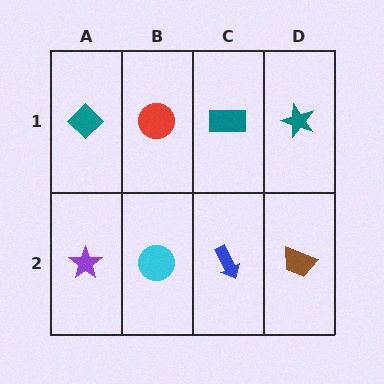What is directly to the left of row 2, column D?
A blue arrow.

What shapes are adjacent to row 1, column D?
A brown trapezoid (row 2, column D), a teal rectangle (row 1, column C).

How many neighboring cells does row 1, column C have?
3.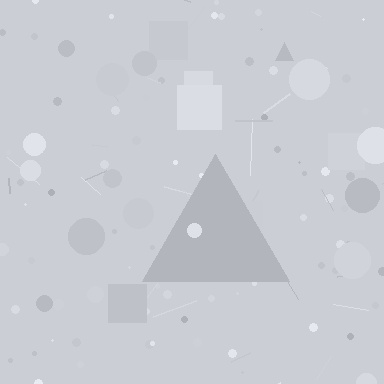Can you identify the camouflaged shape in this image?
The camouflaged shape is a triangle.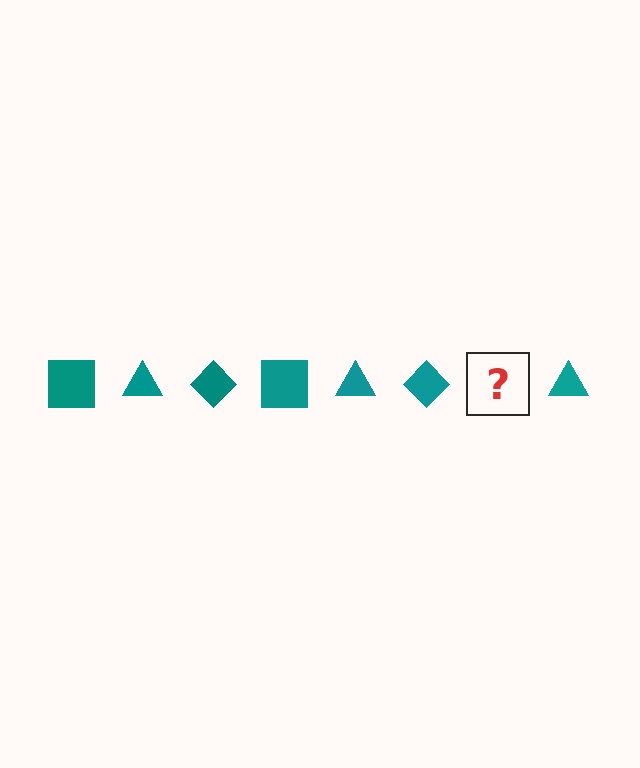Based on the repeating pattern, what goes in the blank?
The blank should be a teal square.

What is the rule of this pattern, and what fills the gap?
The rule is that the pattern cycles through square, triangle, diamond shapes in teal. The gap should be filled with a teal square.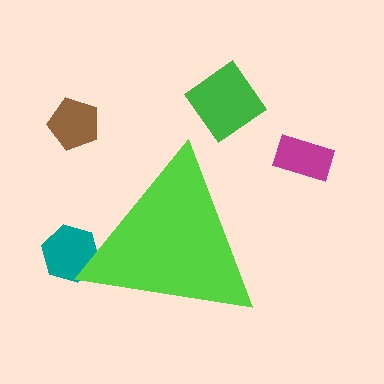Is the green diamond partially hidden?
No, the green diamond is fully visible.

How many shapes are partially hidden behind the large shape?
1 shape is partially hidden.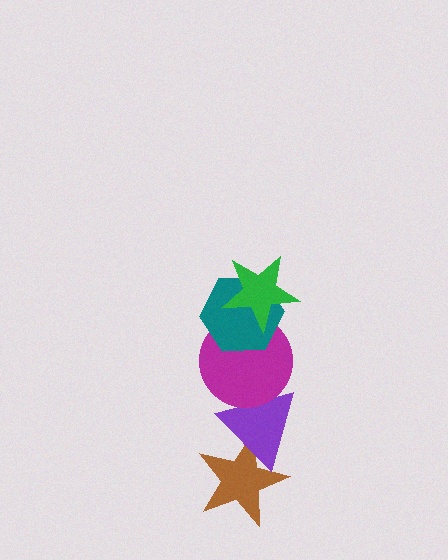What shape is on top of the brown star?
The purple triangle is on top of the brown star.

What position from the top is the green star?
The green star is 1st from the top.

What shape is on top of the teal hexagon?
The green star is on top of the teal hexagon.